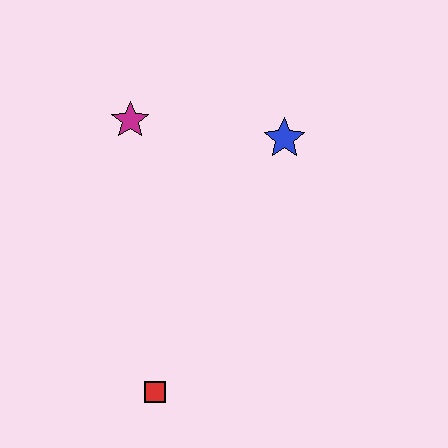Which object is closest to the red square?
The magenta star is closest to the red square.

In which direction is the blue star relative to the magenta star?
The blue star is to the right of the magenta star.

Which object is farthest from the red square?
The blue star is farthest from the red square.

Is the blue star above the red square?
Yes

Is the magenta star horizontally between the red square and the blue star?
No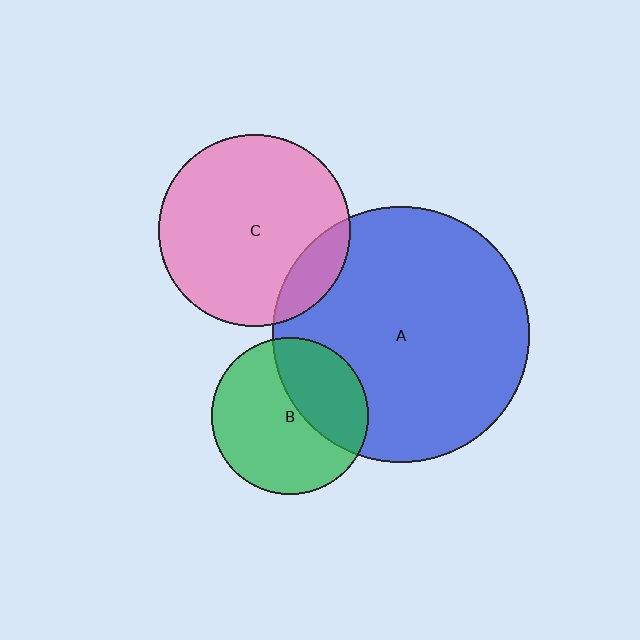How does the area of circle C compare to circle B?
Approximately 1.5 times.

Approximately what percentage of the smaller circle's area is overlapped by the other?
Approximately 35%.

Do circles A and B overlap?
Yes.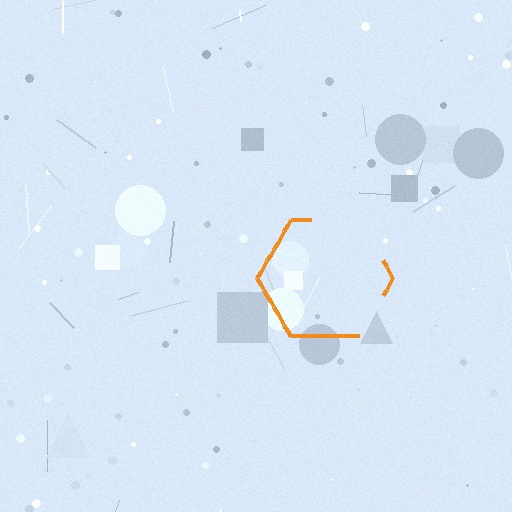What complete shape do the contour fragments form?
The contour fragments form a hexagon.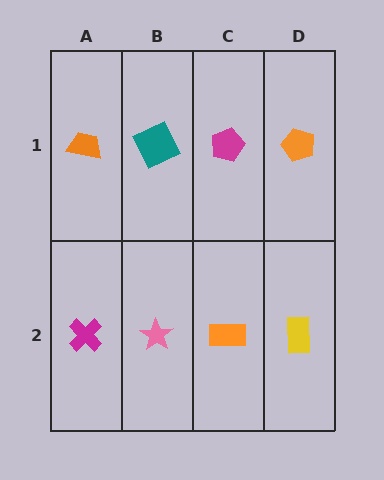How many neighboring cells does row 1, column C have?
3.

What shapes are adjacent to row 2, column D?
An orange pentagon (row 1, column D), an orange rectangle (row 2, column C).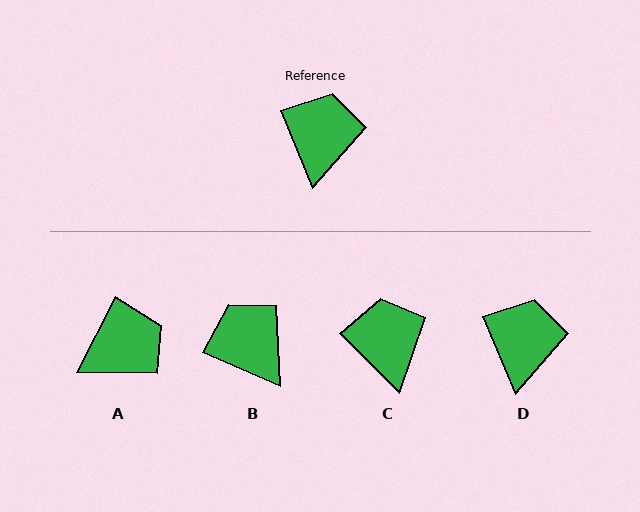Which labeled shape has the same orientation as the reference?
D.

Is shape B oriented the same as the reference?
No, it is off by about 44 degrees.